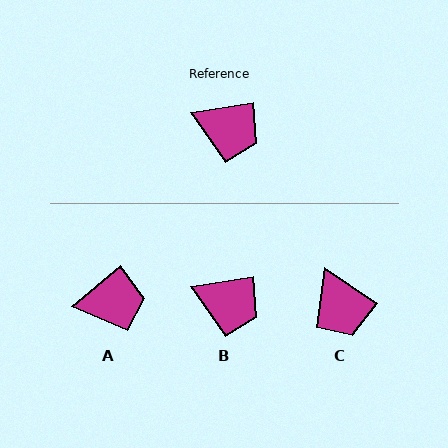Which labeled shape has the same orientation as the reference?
B.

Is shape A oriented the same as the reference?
No, it is off by about 31 degrees.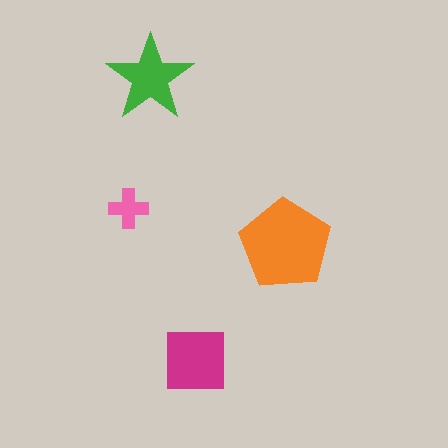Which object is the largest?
The orange pentagon.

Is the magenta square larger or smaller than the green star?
Larger.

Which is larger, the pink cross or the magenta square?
The magenta square.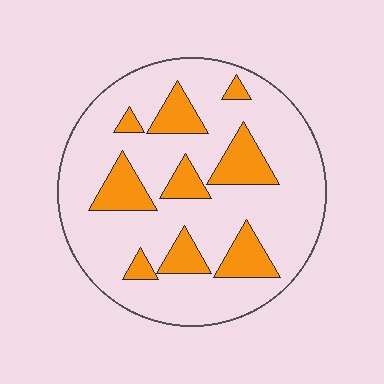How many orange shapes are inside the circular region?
9.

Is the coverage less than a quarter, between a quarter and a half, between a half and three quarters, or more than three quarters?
Less than a quarter.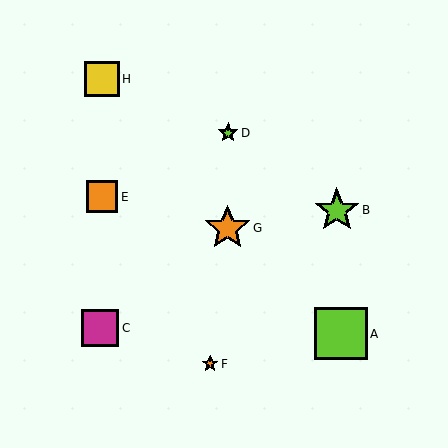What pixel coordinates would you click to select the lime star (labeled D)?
Click at (228, 133) to select the lime star D.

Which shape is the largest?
The lime square (labeled A) is the largest.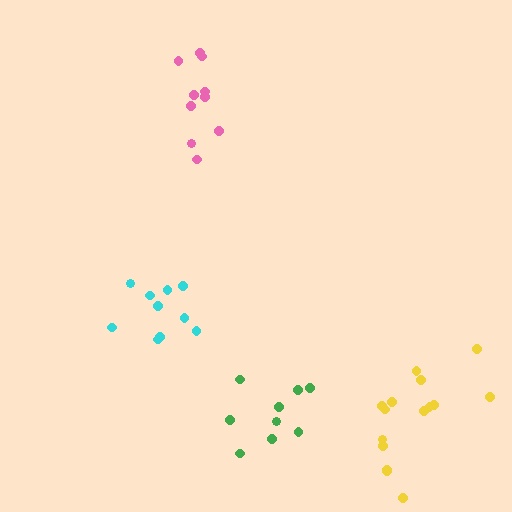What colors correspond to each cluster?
The clusters are colored: pink, cyan, green, yellow.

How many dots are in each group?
Group 1: 10 dots, Group 2: 10 dots, Group 3: 9 dots, Group 4: 15 dots (44 total).